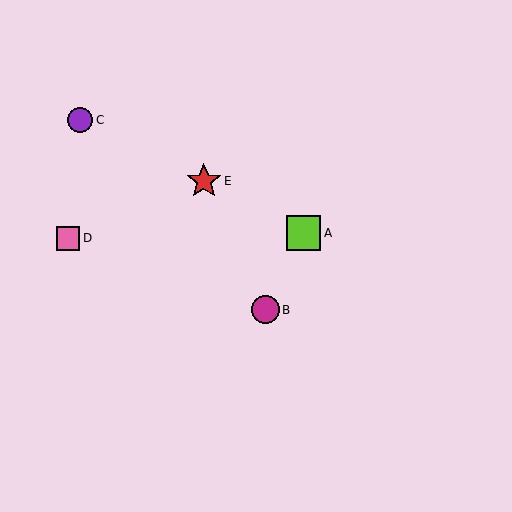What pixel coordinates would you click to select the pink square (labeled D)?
Click at (68, 238) to select the pink square D.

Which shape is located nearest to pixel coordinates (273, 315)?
The magenta circle (labeled B) at (265, 310) is nearest to that location.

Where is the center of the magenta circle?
The center of the magenta circle is at (265, 310).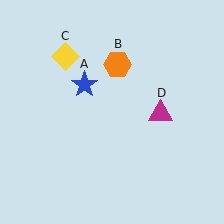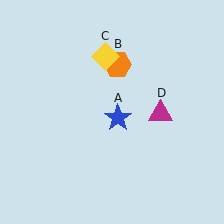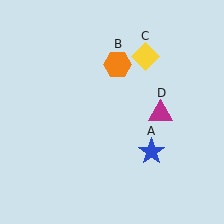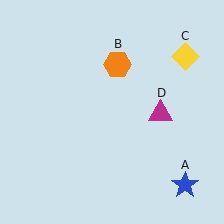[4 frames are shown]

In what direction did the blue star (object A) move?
The blue star (object A) moved down and to the right.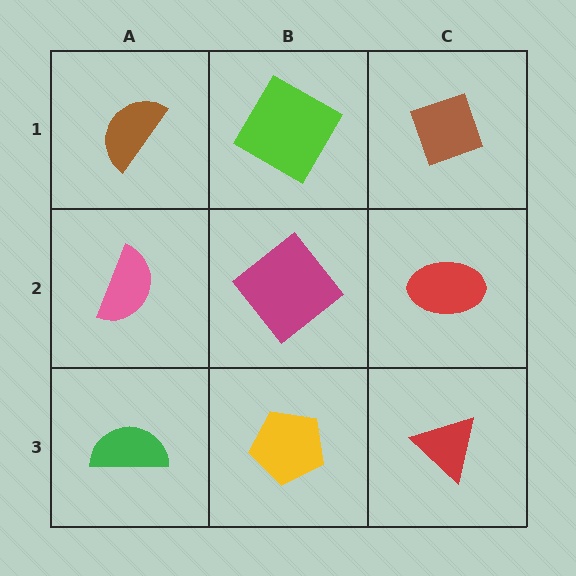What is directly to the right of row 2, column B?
A red ellipse.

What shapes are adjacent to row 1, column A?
A pink semicircle (row 2, column A), a lime diamond (row 1, column B).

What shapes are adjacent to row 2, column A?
A brown semicircle (row 1, column A), a green semicircle (row 3, column A), a magenta diamond (row 2, column B).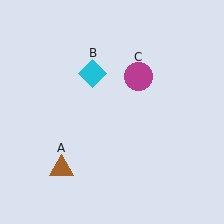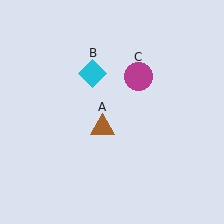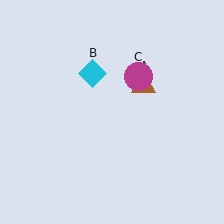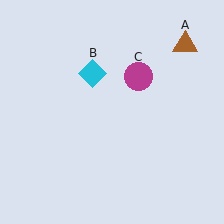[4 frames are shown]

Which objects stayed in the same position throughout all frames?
Cyan diamond (object B) and magenta circle (object C) remained stationary.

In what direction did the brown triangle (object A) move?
The brown triangle (object A) moved up and to the right.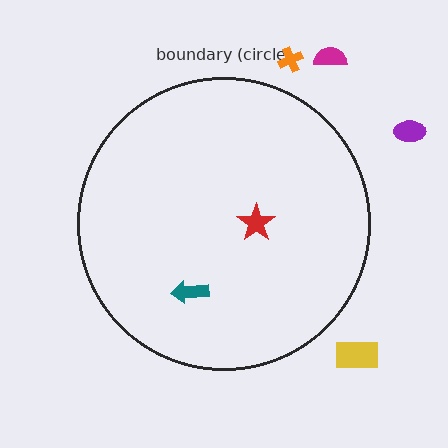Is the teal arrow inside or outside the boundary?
Inside.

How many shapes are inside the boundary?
2 inside, 4 outside.